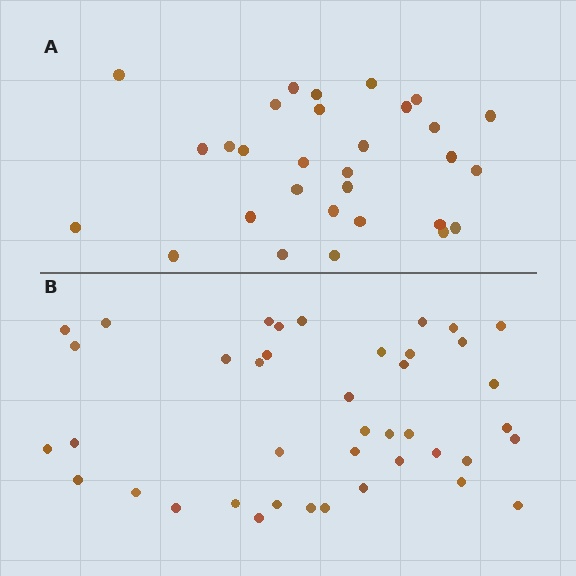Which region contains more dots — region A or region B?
Region B (the bottom region) has more dots.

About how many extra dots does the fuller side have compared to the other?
Region B has roughly 12 or so more dots than region A.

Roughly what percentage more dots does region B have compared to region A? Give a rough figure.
About 35% more.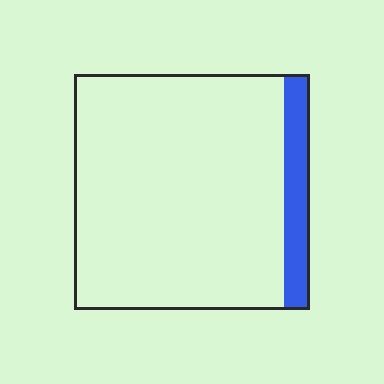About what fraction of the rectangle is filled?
About one tenth (1/10).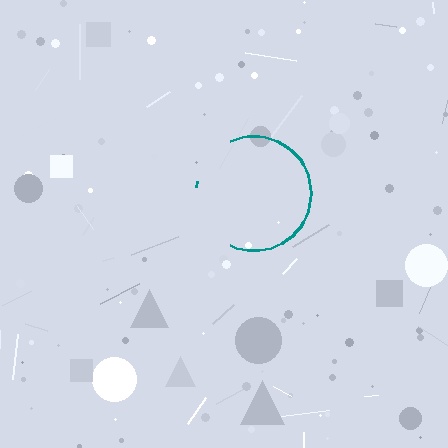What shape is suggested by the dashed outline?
The dashed outline suggests a circle.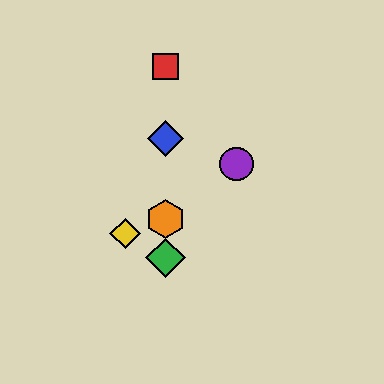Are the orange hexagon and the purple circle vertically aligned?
No, the orange hexagon is at x≈166 and the purple circle is at x≈237.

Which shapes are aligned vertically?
The red square, the blue diamond, the green diamond, the orange hexagon are aligned vertically.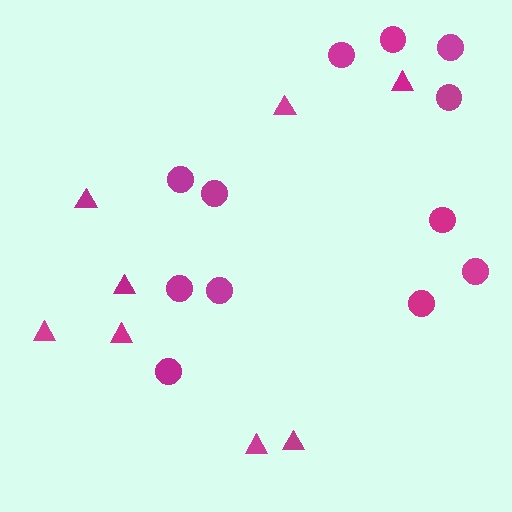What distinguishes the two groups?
There are 2 groups: one group of triangles (8) and one group of circles (12).